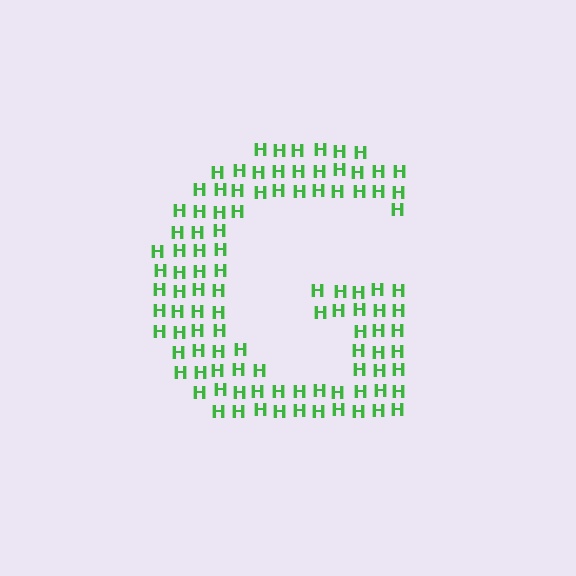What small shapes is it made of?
It is made of small letter H's.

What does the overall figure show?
The overall figure shows the letter G.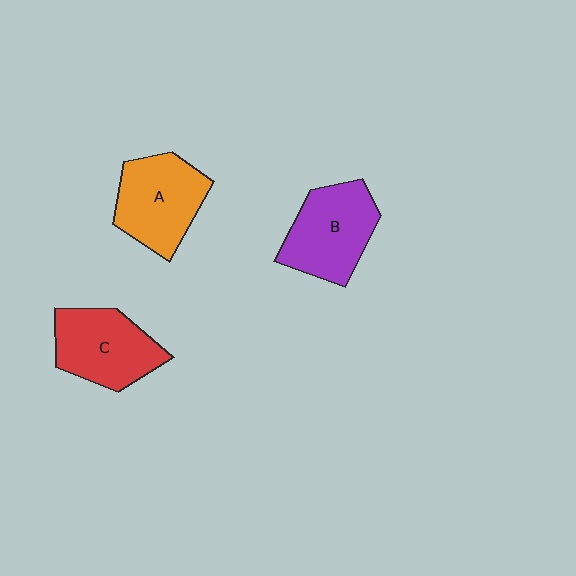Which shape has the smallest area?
Shape C (red).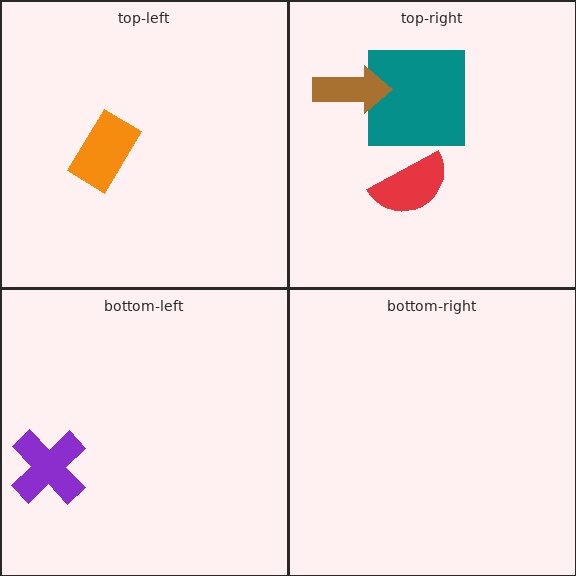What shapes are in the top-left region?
The orange rectangle.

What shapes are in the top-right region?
The teal square, the brown arrow, the red semicircle.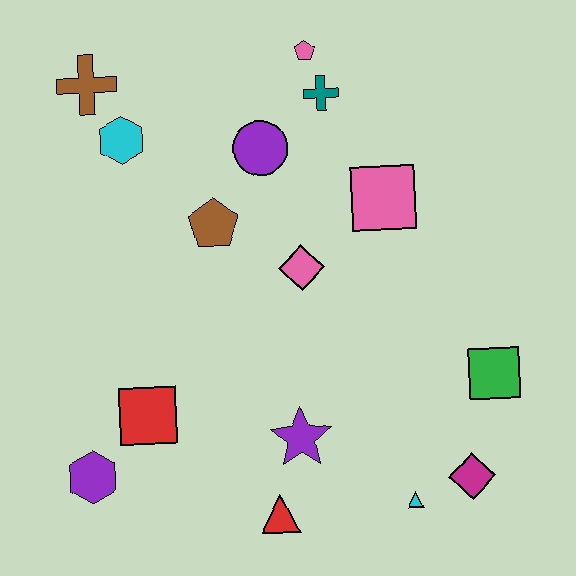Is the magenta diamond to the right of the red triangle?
Yes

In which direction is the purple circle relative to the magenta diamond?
The purple circle is above the magenta diamond.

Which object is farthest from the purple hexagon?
The pink pentagon is farthest from the purple hexagon.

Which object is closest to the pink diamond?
The brown pentagon is closest to the pink diamond.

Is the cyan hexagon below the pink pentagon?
Yes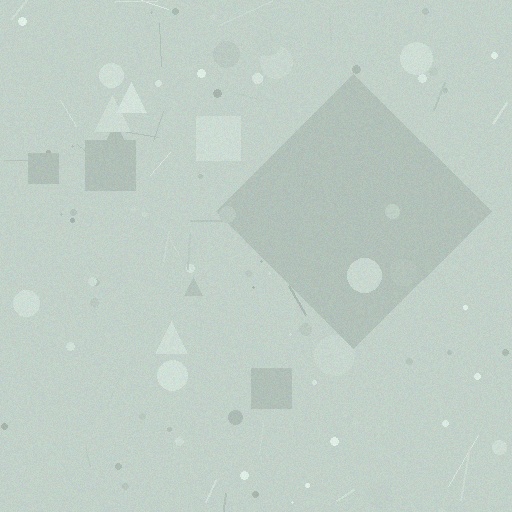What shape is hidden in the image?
A diamond is hidden in the image.